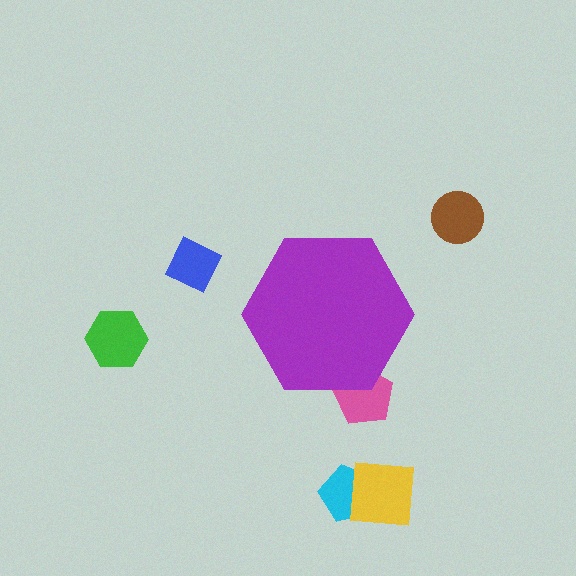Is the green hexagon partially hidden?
No, the green hexagon is fully visible.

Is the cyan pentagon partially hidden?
No, the cyan pentagon is fully visible.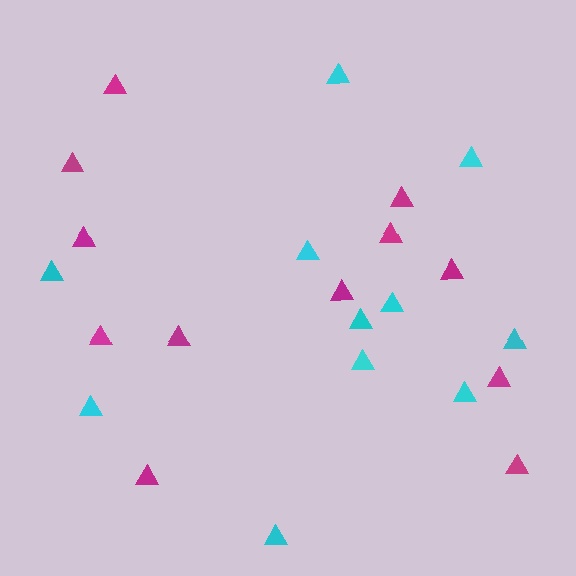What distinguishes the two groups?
There are 2 groups: one group of magenta triangles (12) and one group of cyan triangles (11).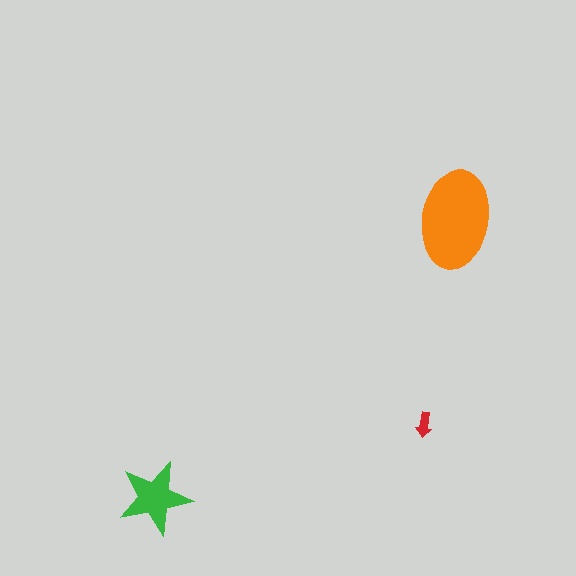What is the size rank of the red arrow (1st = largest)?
3rd.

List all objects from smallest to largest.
The red arrow, the green star, the orange ellipse.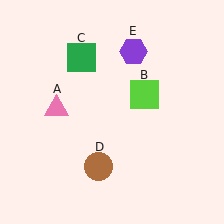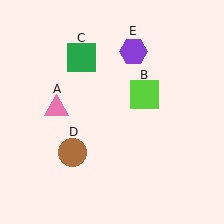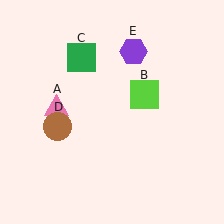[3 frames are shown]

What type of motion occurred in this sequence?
The brown circle (object D) rotated clockwise around the center of the scene.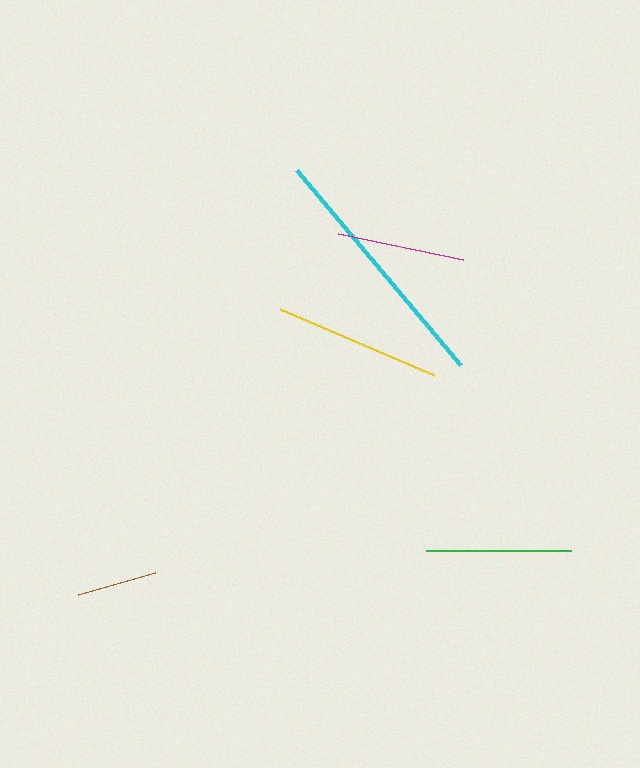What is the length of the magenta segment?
The magenta segment is approximately 128 pixels long.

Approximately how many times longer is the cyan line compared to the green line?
The cyan line is approximately 1.8 times the length of the green line.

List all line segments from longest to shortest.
From longest to shortest: cyan, yellow, green, magenta, brown.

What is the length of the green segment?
The green segment is approximately 145 pixels long.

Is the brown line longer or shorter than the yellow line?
The yellow line is longer than the brown line.